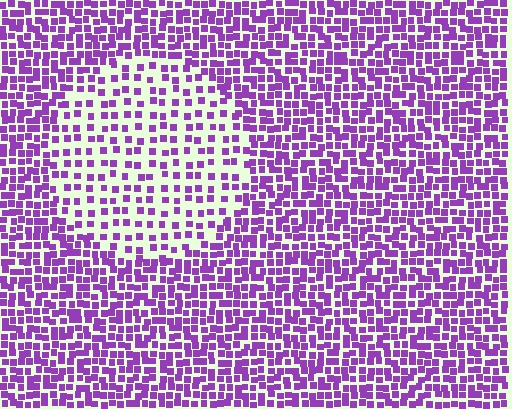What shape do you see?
I see a circle.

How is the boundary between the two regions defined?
The boundary is defined by a change in element density (approximately 2.1x ratio). All elements are the same color, size, and shape.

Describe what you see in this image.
The image contains small purple elements arranged at two different densities. A circle-shaped region is visible where the elements are less densely packed than the surrounding area.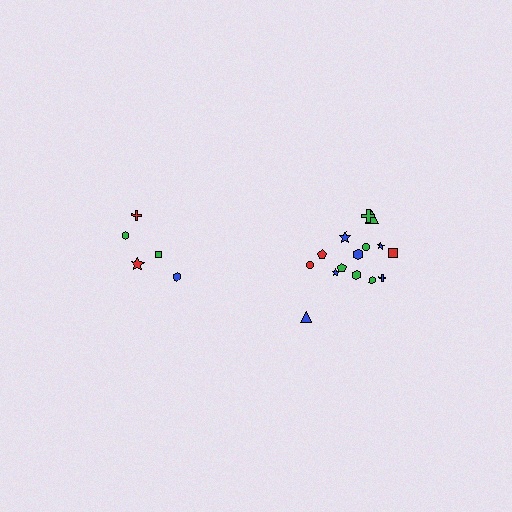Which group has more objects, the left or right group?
The right group.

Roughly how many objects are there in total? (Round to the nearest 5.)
Roughly 20 objects in total.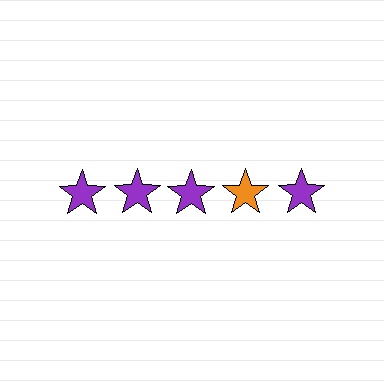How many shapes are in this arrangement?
There are 5 shapes arranged in a grid pattern.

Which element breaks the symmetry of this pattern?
The orange star in the top row, second from right column breaks the symmetry. All other shapes are purple stars.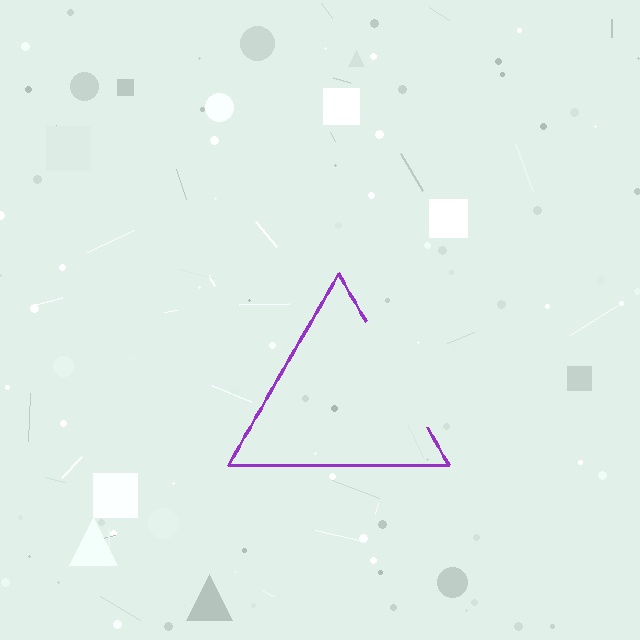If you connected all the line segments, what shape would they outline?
They would outline a triangle.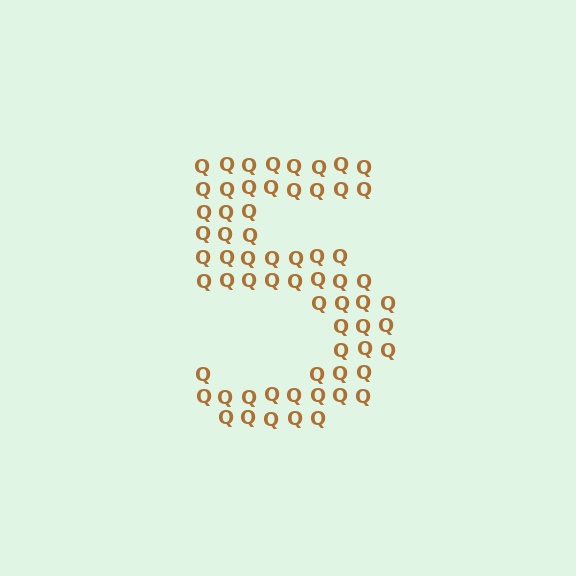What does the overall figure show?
The overall figure shows the digit 5.